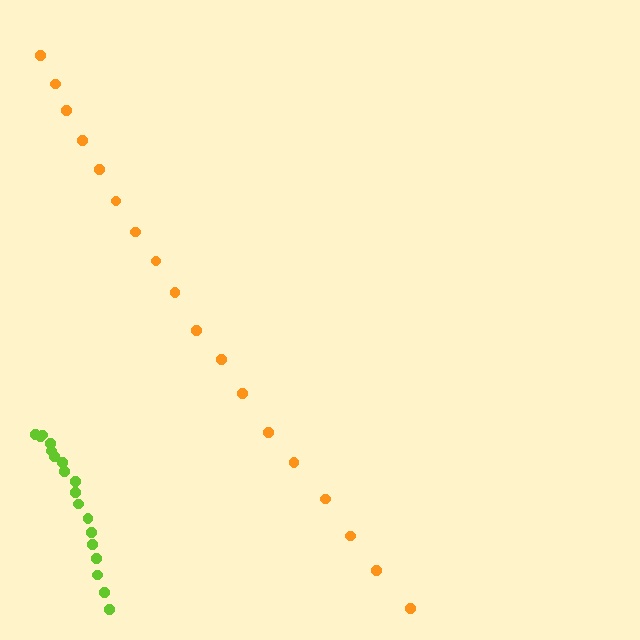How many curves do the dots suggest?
There are 2 distinct paths.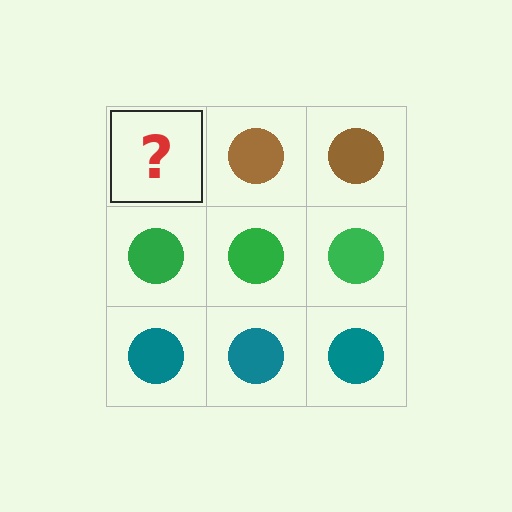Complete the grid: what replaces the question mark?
The question mark should be replaced with a brown circle.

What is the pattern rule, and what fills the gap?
The rule is that each row has a consistent color. The gap should be filled with a brown circle.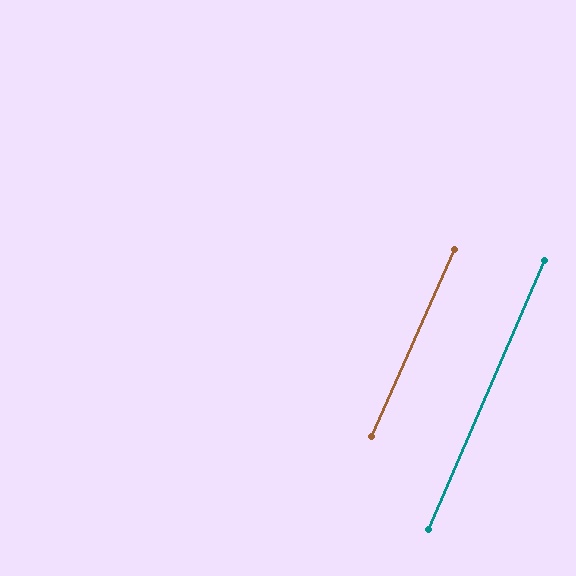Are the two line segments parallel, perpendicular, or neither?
Parallel — their directions differ by only 0.6°.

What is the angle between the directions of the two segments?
Approximately 1 degree.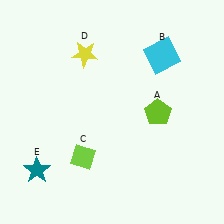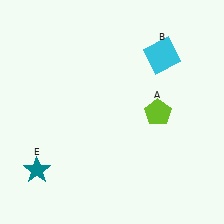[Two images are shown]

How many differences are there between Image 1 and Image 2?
There are 2 differences between the two images.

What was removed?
The yellow star (D), the lime diamond (C) were removed in Image 2.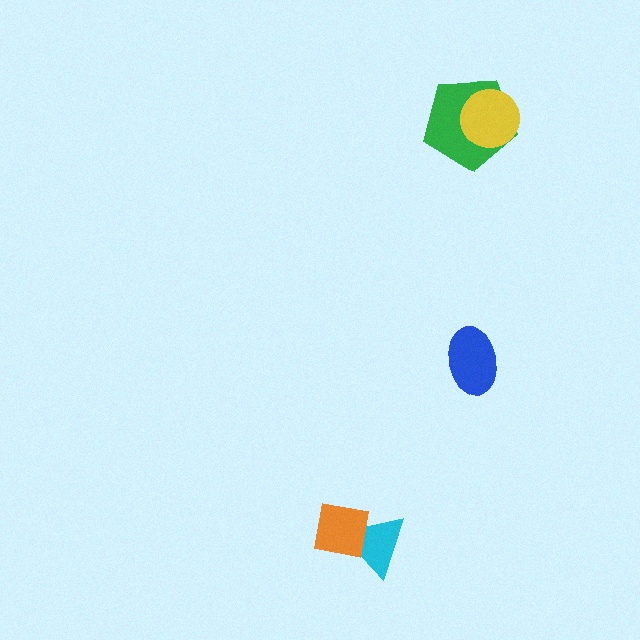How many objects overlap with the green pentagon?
1 object overlaps with the green pentagon.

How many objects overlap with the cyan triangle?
1 object overlaps with the cyan triangle.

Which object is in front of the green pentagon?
The yellow circle is in front of the green pentagon.